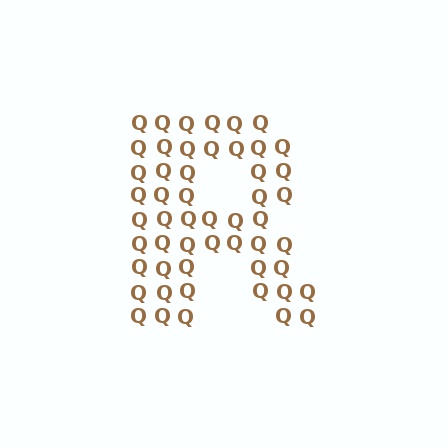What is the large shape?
The large shape is the letter R.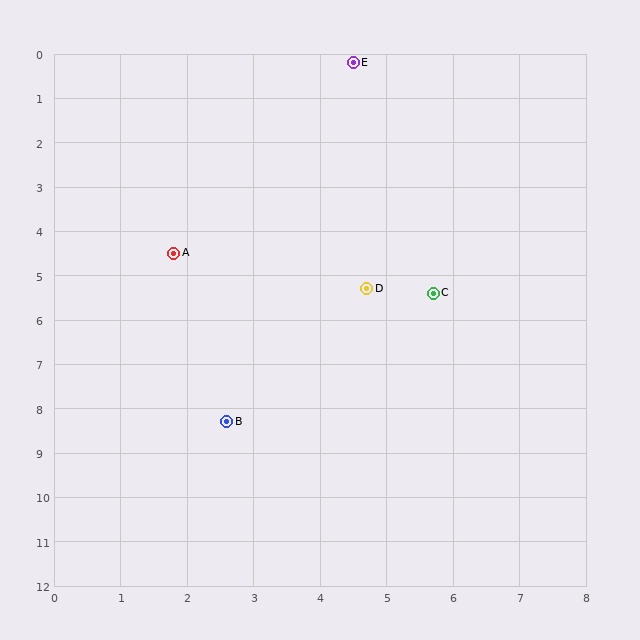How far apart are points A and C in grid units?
Points A and C are about 4.0 grid units apart.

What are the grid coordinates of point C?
Point C is at approximately (5.7, 5.4).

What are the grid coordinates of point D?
Point D is at approximately (4.7, 5.3).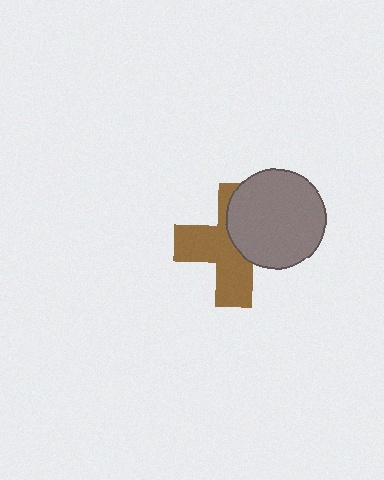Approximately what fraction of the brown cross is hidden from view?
Roughly 44% of the brown cross is hidden behind the gray circle.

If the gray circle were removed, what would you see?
You would see the complete brown cross.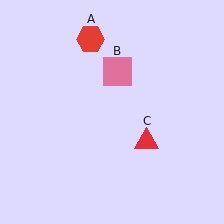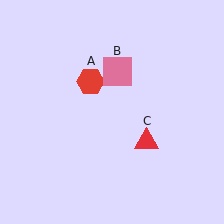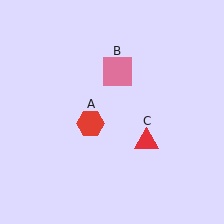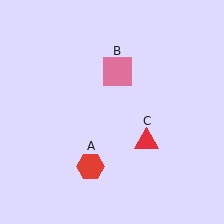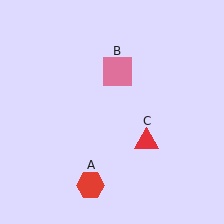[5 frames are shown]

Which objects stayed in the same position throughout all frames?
Pink square (object B) and red triangle (object C) remained stationary.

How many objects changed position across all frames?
1 object changed position: red hexagon (object A).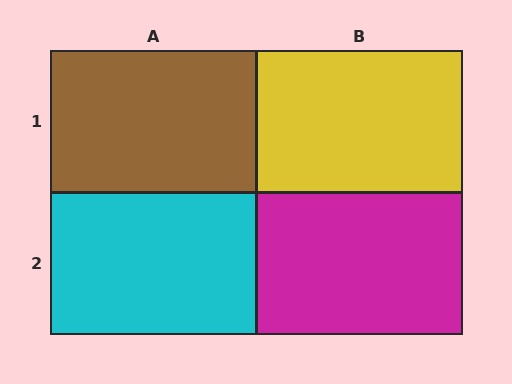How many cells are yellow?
1 cell is yellow.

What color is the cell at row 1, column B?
Yellow.